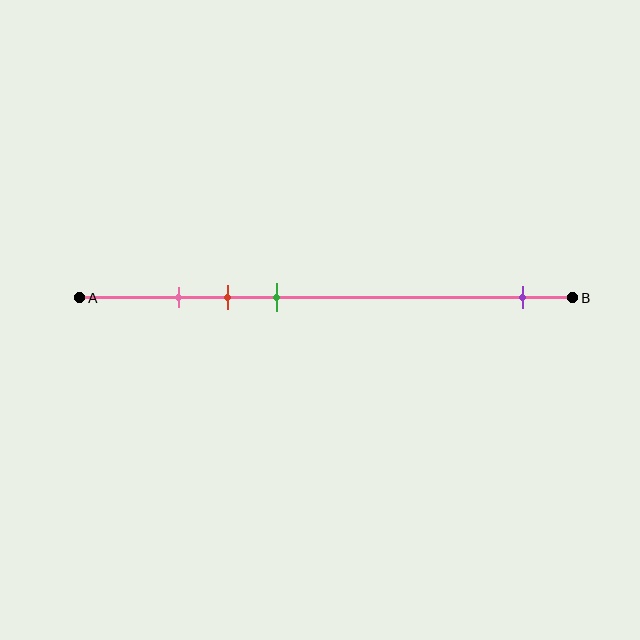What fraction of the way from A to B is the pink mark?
The pink mark is approximately 20% (0.2) of the way from A to B.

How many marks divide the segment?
There are 4 marks dividing the segment.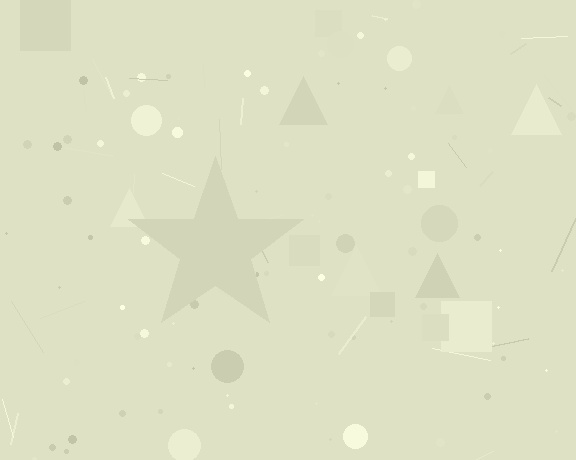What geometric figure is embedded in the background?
A star is embedded in the background.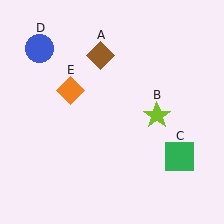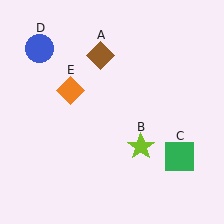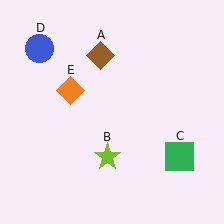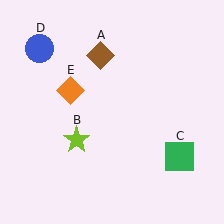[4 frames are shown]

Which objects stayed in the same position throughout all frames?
Brown diamond (object A) and green square (object C) and blue circle (object D) and orange diamond (object E) remained stationary.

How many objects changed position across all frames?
1 object changed position: lime star (object B).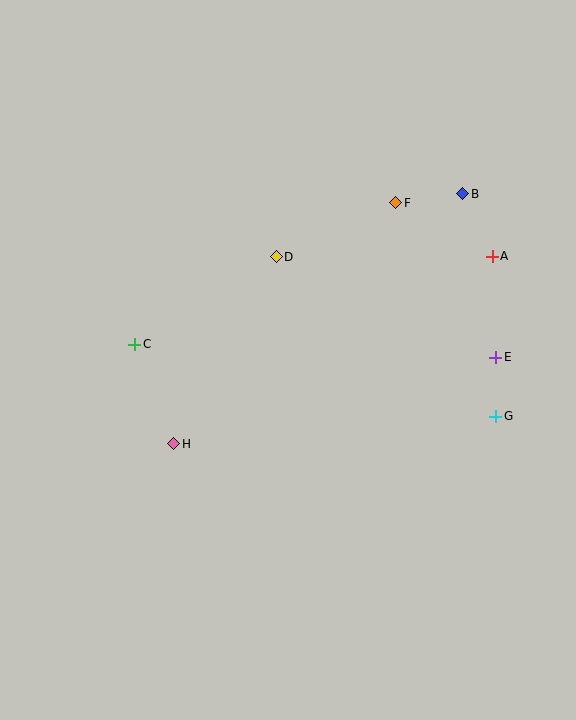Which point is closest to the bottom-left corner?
Point H is closest to the bottom-left corner.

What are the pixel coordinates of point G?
Point G is at (496, 416).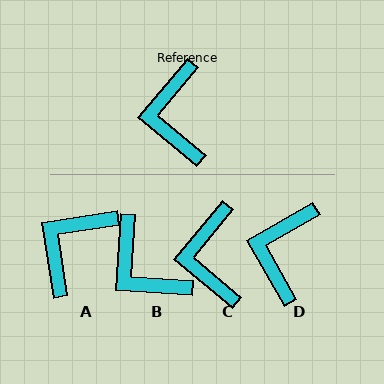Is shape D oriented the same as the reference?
No, it is off by about 21 degrees.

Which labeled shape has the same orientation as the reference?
C.